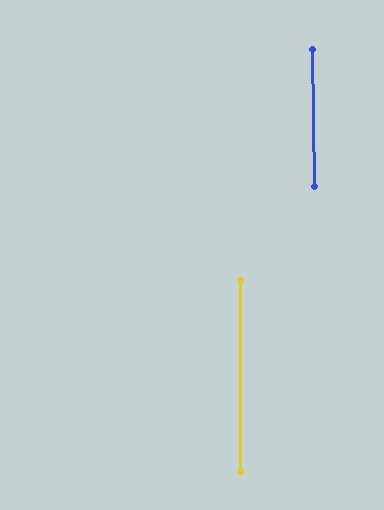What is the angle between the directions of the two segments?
Approximately 1 degree.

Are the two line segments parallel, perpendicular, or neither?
Parallel — their directions differ by only 0.8°.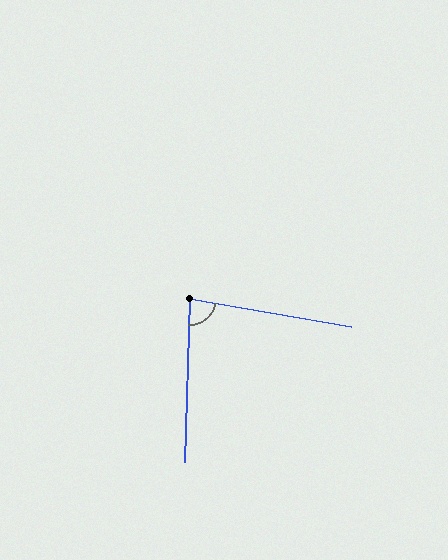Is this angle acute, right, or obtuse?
It is acute.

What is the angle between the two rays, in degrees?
Approximately 82 degrees.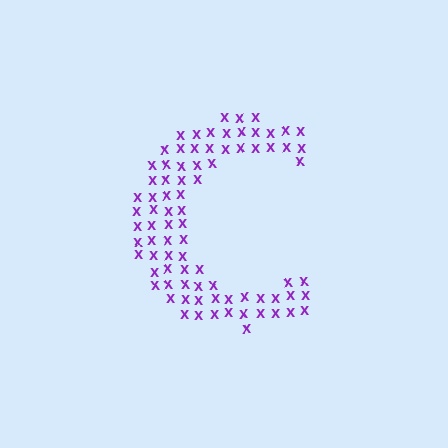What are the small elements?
The small elements are letter X's.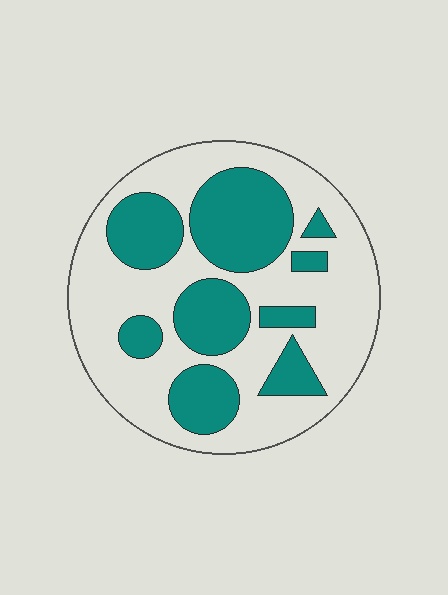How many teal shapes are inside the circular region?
9.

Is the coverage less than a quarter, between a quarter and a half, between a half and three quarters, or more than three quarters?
Between a quarter and a half.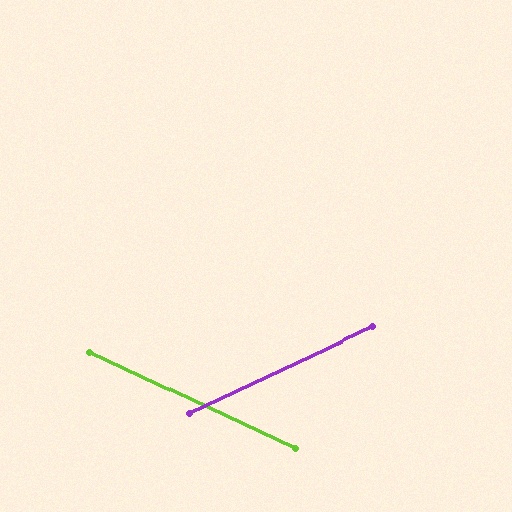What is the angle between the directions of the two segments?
Approximately 50 degrees.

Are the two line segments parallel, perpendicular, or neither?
Neither parallel nor perpendicular — they differ by about 50°.